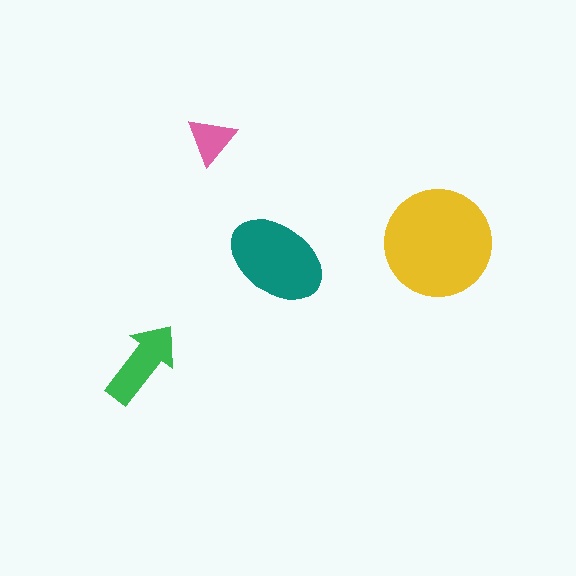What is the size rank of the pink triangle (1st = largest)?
4th.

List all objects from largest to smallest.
The yellow circle, the teal ellipse, the green arrow, the pink triangle.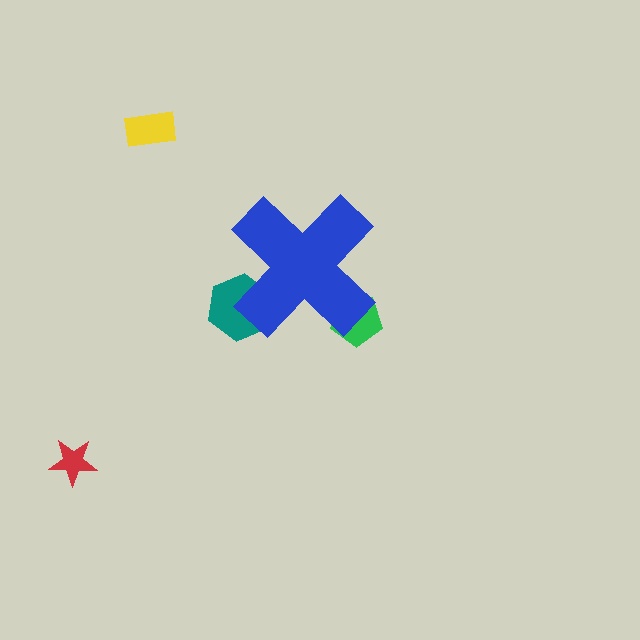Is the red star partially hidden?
No, the red star is fully visible.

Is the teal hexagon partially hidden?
Yes, the teal hexagon is partially hidden behind the blue cross.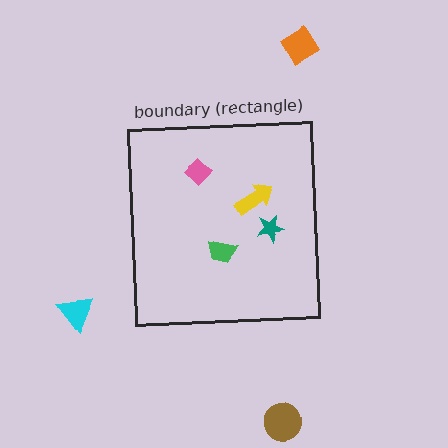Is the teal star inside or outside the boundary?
Inside.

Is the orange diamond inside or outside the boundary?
Outside.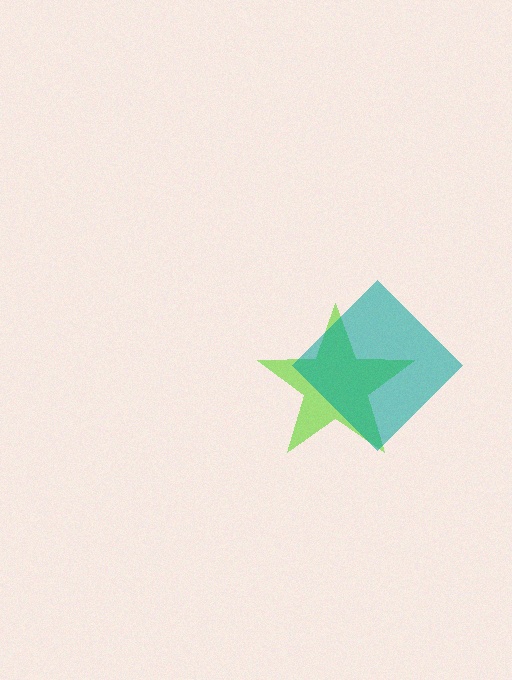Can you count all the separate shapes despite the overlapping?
Yes, there are 2 separate shapes.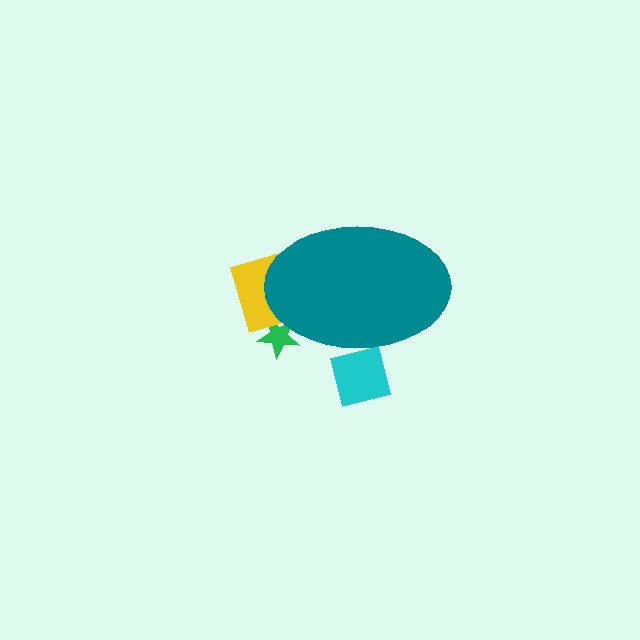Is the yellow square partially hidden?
Yes, the yellow square is partially hidden behind the teal ellipse.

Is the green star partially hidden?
Yes, the green star is partially hidden behind the teal ellipse.